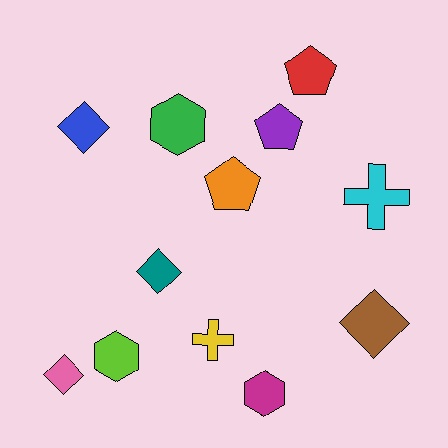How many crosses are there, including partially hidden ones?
There are 2 crosses.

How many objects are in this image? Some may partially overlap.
There are 12 objects.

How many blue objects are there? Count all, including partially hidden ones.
There is 1 blue object.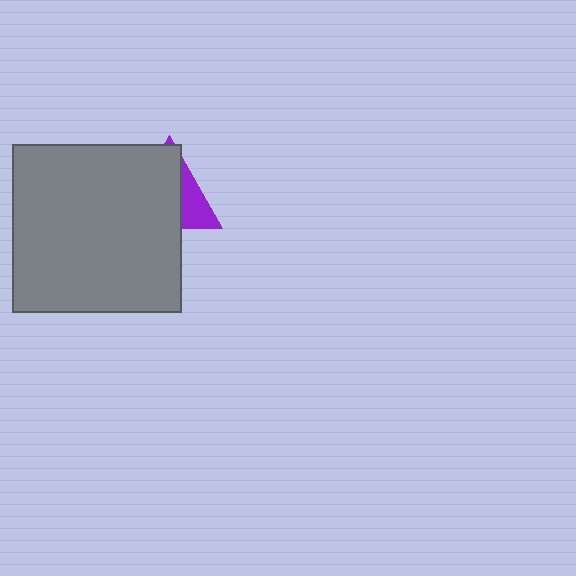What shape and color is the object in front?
The object in front is a gray square.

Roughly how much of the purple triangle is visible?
A small part of it is visible (roughly 31%).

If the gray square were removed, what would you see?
You would see the complete purple triangle.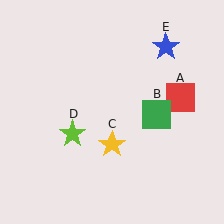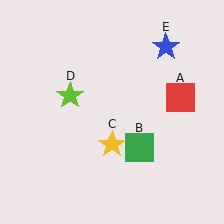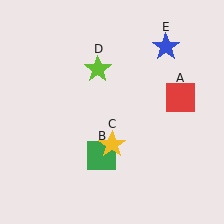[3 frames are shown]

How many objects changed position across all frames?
2 objects changed position: green square (object B), lime star (object D).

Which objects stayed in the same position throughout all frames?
Red square (object A) and yellow star (object C) and blue star (object E) remained stationary.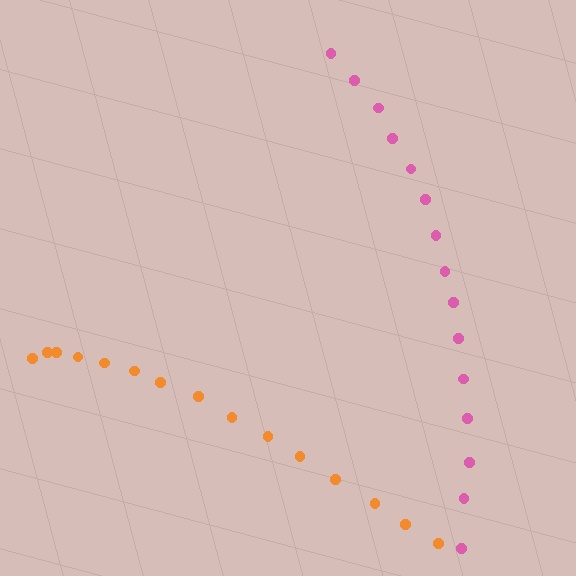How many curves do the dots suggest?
There are 2 distinct paths.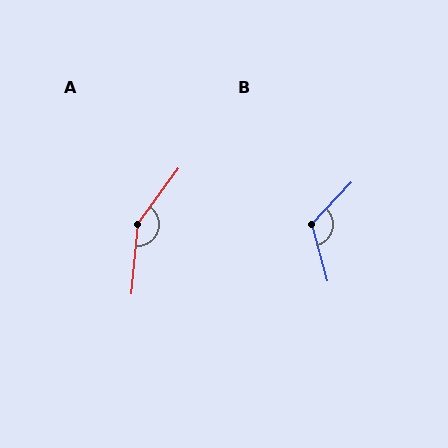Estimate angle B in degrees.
Approximately 122 degrees.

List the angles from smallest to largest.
B (122°), A (149°).